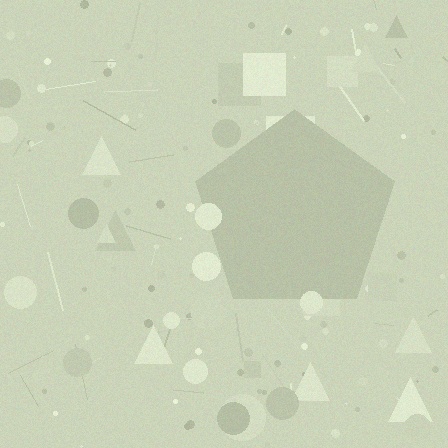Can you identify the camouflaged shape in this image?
The camouflaged shape is a pentagon.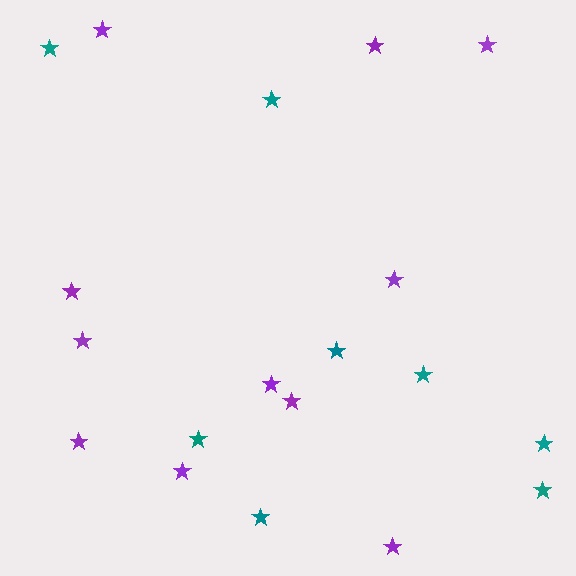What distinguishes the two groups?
There are 2 groups: one group of purple stars (11) and one group of teal stars (8).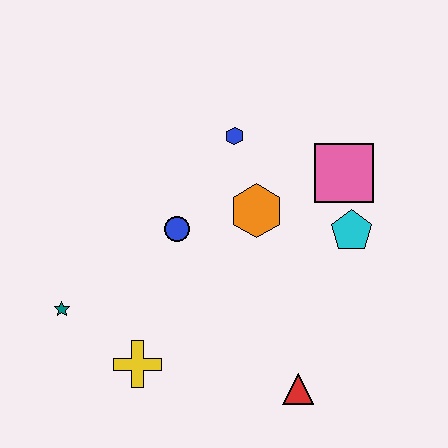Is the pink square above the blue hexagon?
No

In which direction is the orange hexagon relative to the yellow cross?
The orange hexagon is above the yellow cross.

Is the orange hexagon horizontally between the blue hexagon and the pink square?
Yes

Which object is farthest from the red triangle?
The blue hexagon is farthest from the red triangle.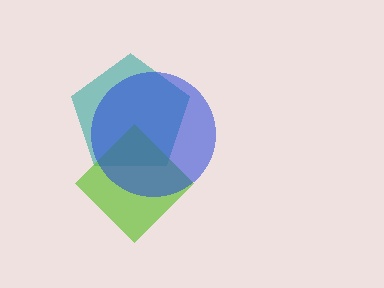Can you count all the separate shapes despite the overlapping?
Yes, there are 3 separate shapes.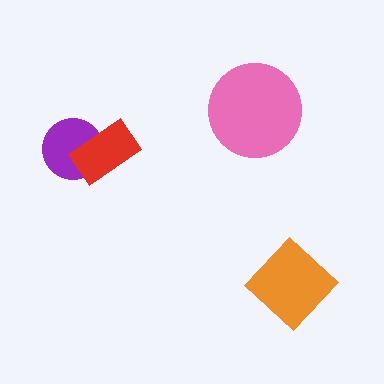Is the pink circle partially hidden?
No, no other shape covers it.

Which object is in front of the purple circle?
The red rectangle is in front of the purple circle.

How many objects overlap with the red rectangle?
1 object overlaps with the red rectangle.